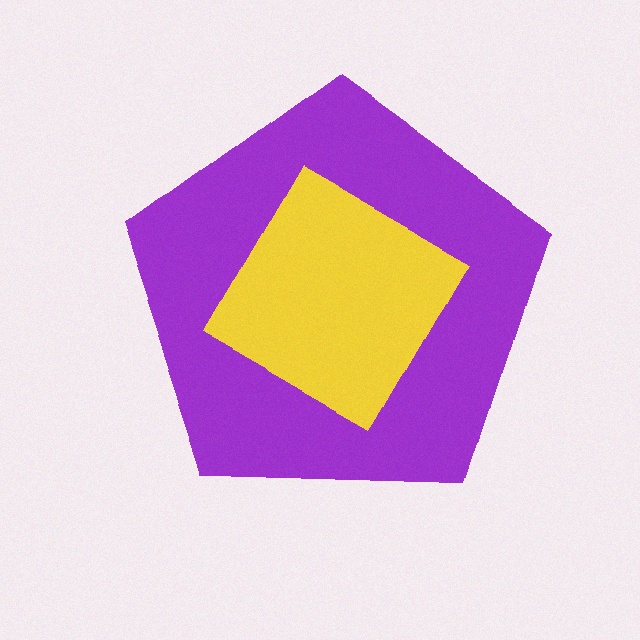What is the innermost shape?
The yellow square.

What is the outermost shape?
The purple pentagon.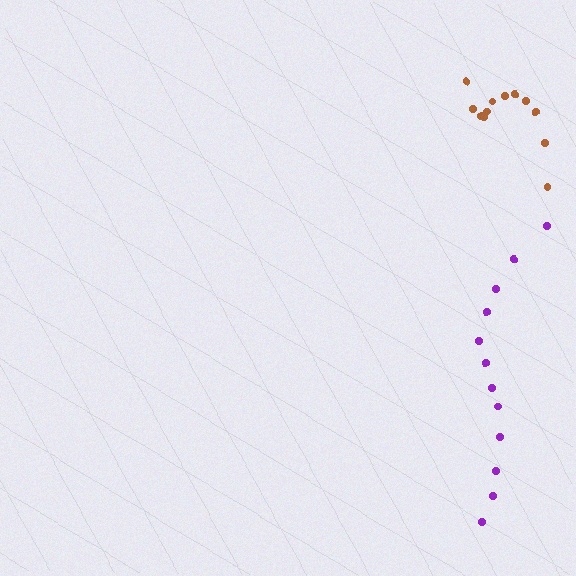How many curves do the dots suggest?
There are 2 distinct paths.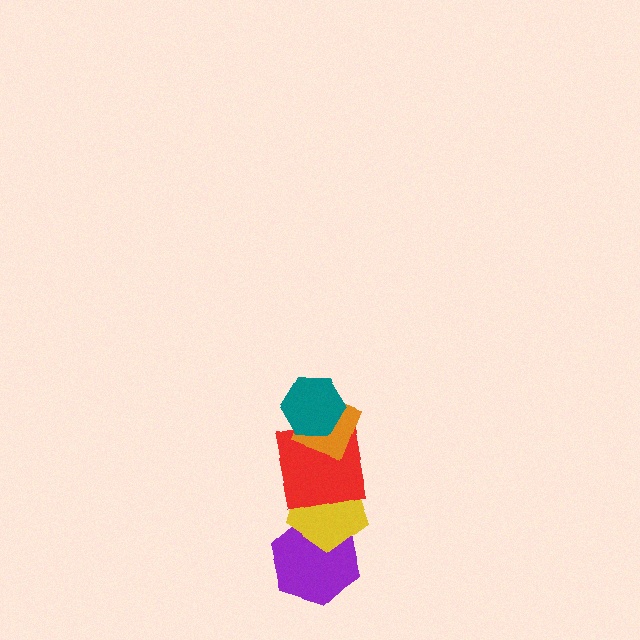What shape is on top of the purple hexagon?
The yellow pentagon is on top of the purple hexagon.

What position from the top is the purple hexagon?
The purple hexagon is 5th from the top.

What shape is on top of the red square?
The orange diamond is on top of the red square.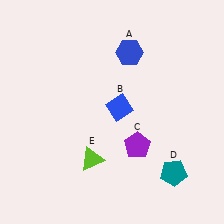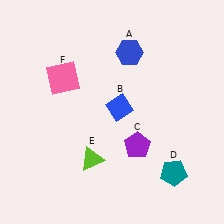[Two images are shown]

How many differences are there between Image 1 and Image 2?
There is 1 difference between the two images.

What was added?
A pink square (F) was added in Image 2.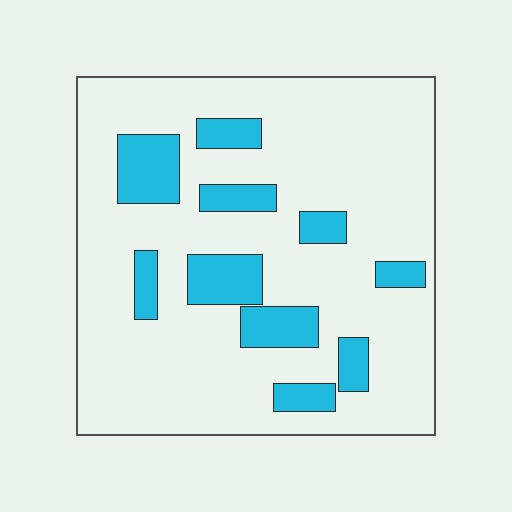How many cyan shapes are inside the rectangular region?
10.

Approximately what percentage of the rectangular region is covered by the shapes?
Approximately 20%.